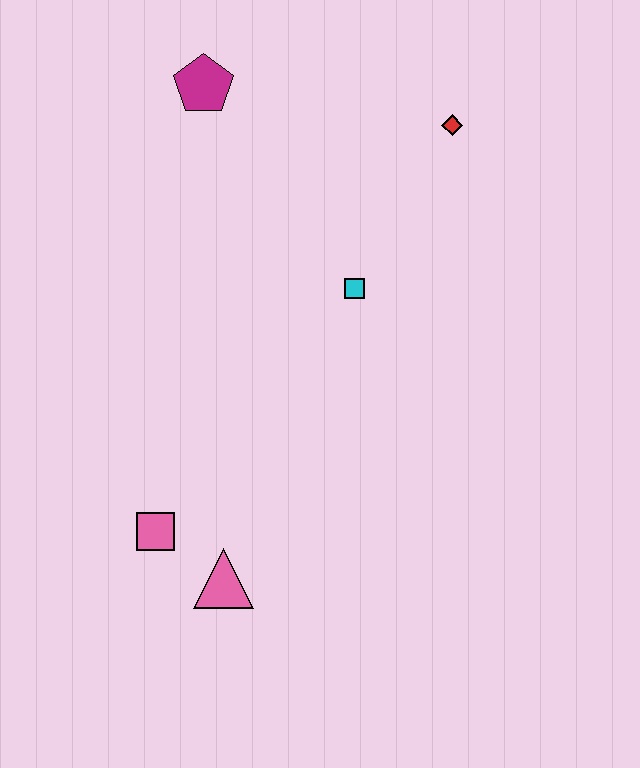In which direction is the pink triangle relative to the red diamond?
The pink triangle is below the red diamond.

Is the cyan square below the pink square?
No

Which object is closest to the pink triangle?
The pink square is closest to the pink triangle.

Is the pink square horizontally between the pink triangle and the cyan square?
No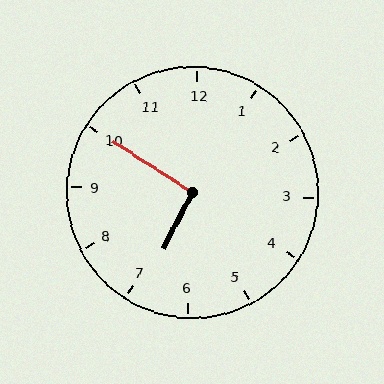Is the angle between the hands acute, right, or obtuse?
It is right.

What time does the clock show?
6:50.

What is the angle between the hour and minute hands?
Approximately 95 degrees.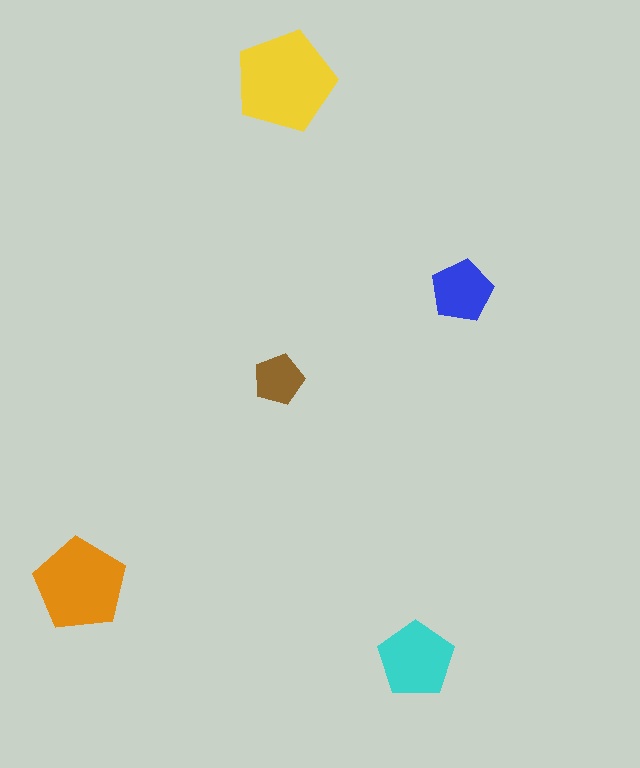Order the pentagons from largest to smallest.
the yellow one, the orange one, the cyan one, the blue one, the brown one.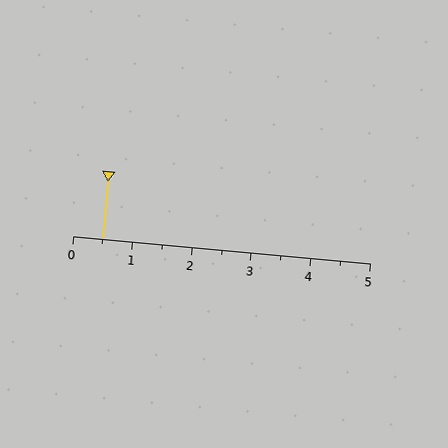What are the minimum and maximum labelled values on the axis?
The axis runs from 0 to 5.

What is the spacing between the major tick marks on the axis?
The major ticks are spaced 1 apart.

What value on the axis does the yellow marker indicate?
The marker indicates approximately 0.5.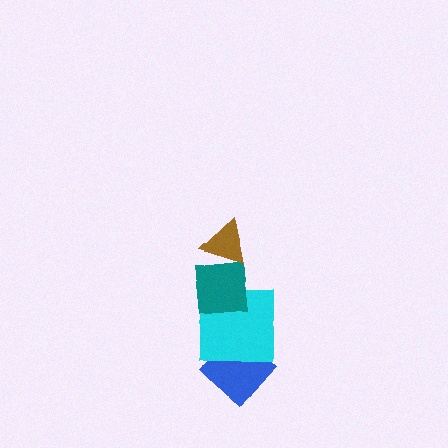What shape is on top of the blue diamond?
The cyan square is on top of the blue diamond.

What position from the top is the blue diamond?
The blue diamond is 4th from the top.